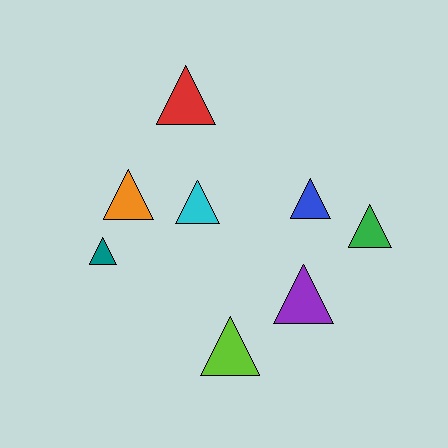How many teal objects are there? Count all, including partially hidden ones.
There is 1 teal object.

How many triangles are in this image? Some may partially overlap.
There are 8 triangles.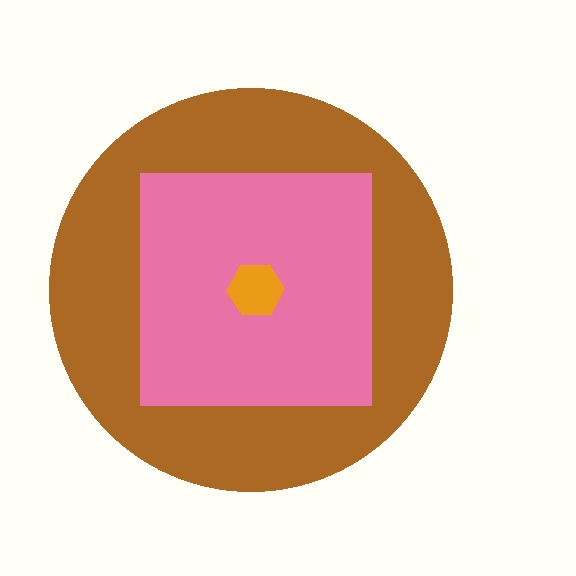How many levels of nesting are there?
3.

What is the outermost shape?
The brown circle.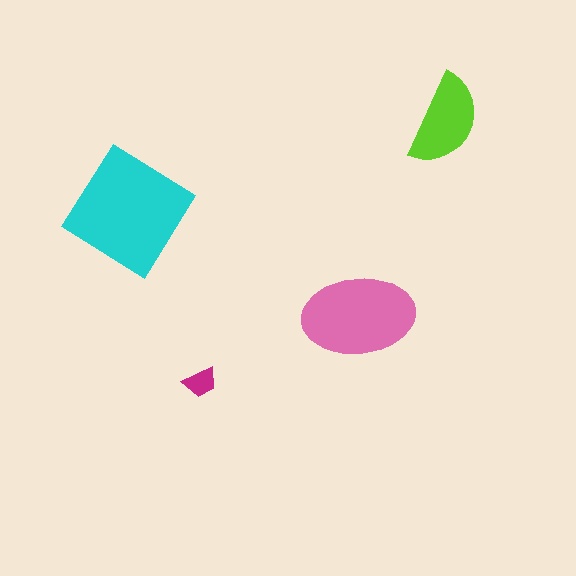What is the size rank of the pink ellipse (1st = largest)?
2nd.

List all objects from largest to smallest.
The cyan diamond, the pink ellipse, the lime semicircle, the magenta trapezoid.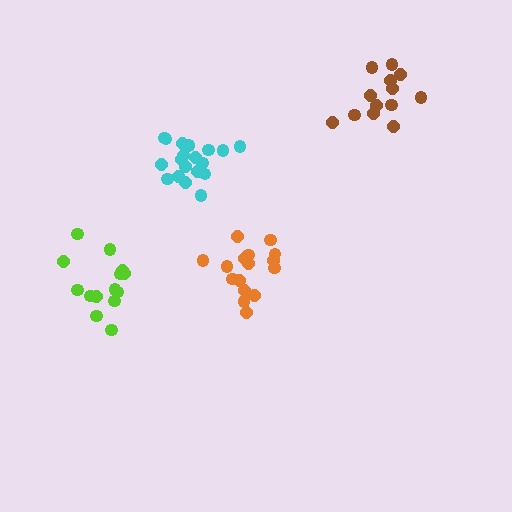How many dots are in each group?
Group 1: 16 dots, Group 2: 14 dots, Group 3: 13 dots, Group 4: 19 dots (62 total).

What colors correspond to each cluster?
The clusters are colored: orange, lime, brown, cyan.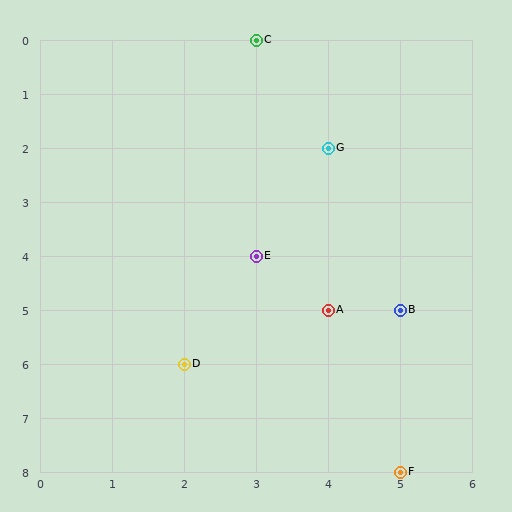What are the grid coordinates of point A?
Point A is at grid coordinates (4, 5).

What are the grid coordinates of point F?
Point F is at grid coordinates (5, 8).